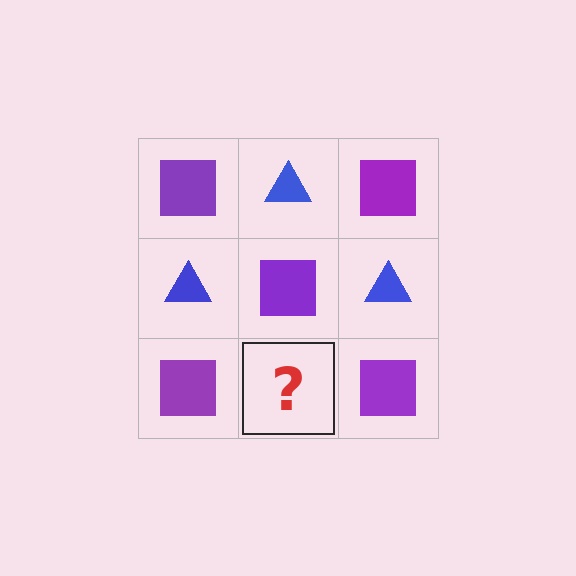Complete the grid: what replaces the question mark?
The question mark should be replaced with a blue triangle.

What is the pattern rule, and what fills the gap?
The rule is that it alternates purple square and blue triangle in a checkerboard pattern. The gap should be filled with a blue triangle.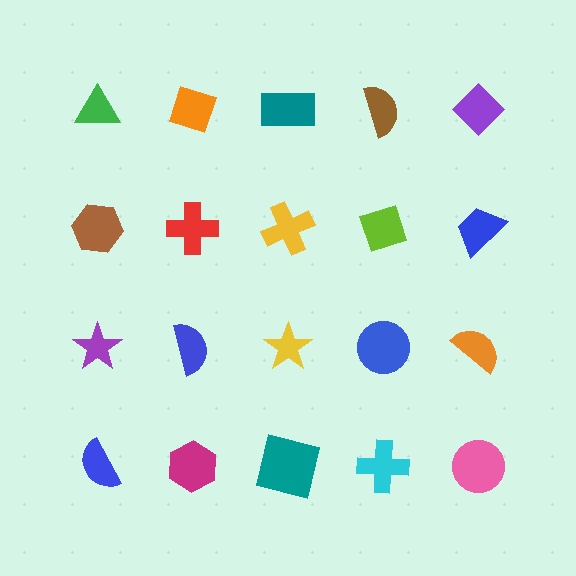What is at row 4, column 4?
A cyan cross.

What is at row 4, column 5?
A pink circle.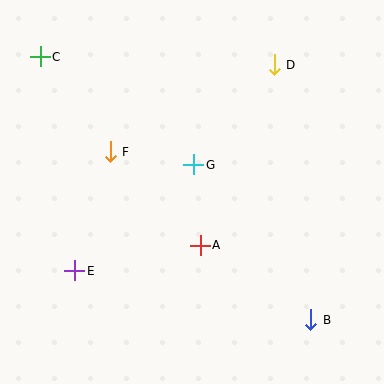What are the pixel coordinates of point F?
Point F is at (110, 152).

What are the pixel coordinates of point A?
Point A is at (200, 245).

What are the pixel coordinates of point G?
Point G is at (194, 165).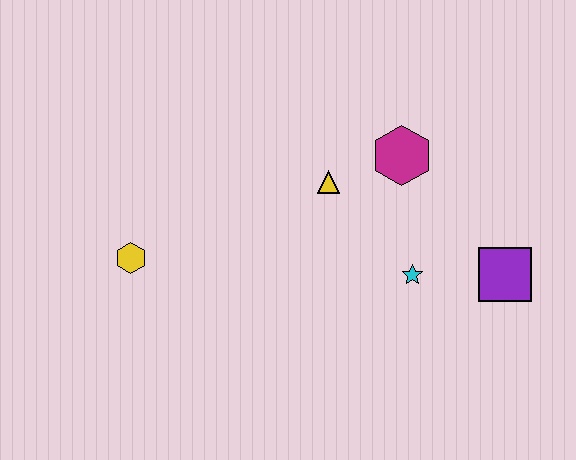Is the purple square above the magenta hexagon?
No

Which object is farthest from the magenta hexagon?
The yellow hexagon is farthest from the magenta hexagon.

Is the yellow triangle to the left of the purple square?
Yes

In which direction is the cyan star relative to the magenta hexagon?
The cyan star is below the magenta hexagon.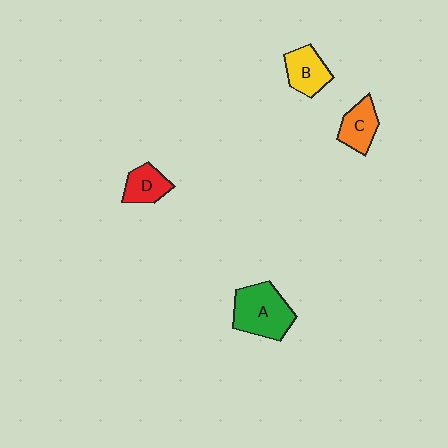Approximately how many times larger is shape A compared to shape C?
Approximately 1.7 times.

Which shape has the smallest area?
Shape D (red).